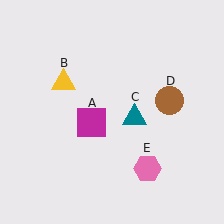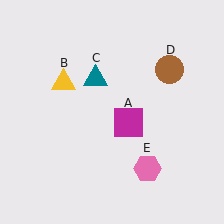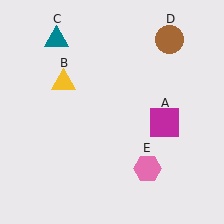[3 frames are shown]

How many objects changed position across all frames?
3 objects changed position: magenta square (object A), teal triangle (object C), brown circle (object D).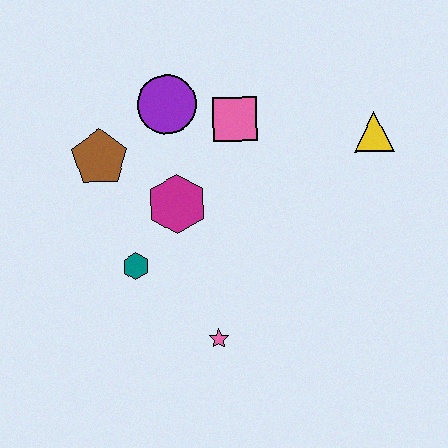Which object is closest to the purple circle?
The pink square is closest to the purple circle.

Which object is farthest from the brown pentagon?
The yellow triangle is farthest from the brown pentagon.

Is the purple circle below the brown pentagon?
No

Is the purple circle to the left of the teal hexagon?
No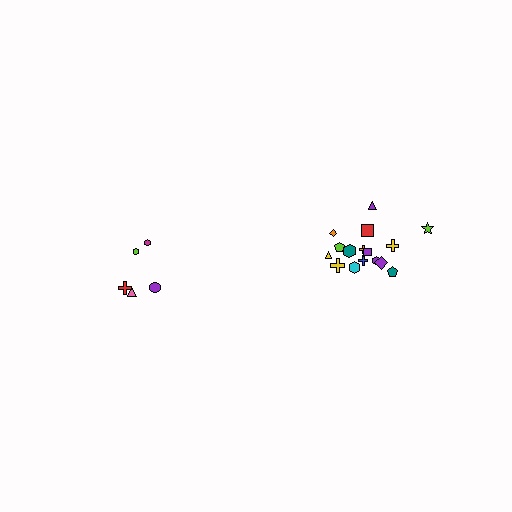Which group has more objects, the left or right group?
The right group.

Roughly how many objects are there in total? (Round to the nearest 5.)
Roughly 25 objects in total.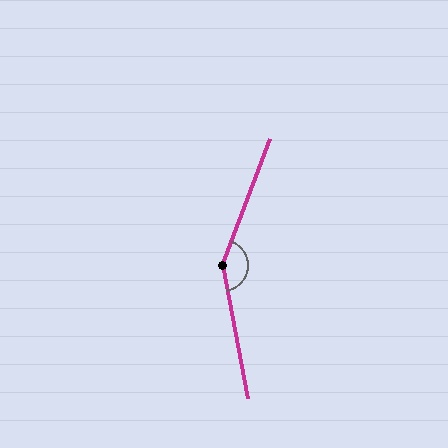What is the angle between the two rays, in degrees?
Approximately 149 degrees.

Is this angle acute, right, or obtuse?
It is obtuse.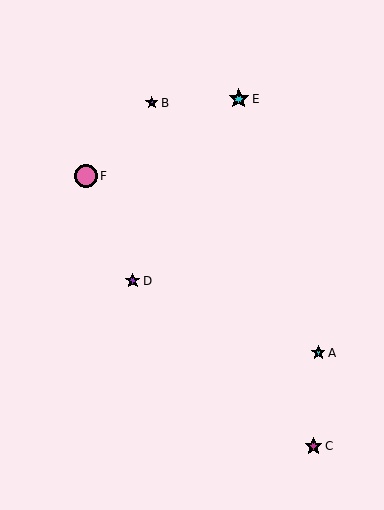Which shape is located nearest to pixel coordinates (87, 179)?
The pink circle (labeled F) at (86, 176) is nearest to that location.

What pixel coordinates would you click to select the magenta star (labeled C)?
Click at (314, 446) to select the magenta star C.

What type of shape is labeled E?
Shape E is a cyan star.